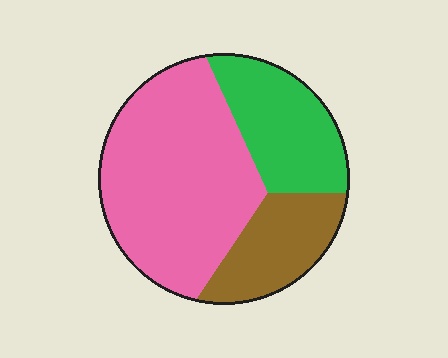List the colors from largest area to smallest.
From largest to smallest: pink, green, brown.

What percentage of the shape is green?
Green covers roughly 25% of the shape.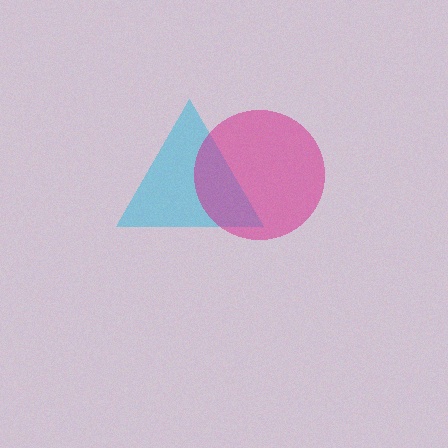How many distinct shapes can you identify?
There are 2 distinct shapes: a cyan triangle, a magenta circle.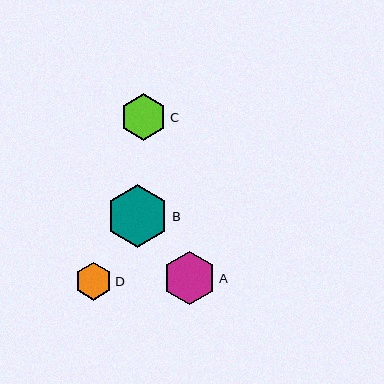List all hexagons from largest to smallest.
From largest to smallest: B, A, C, D.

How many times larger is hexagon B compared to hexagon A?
Hexagon B is approximately 1.2 times the size of hexagon A.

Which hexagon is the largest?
Hexagon B is the largest with a size of approximately 63 pixels.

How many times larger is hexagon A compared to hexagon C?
Hexagon A is approximately 1.2 times the size of hexagon C.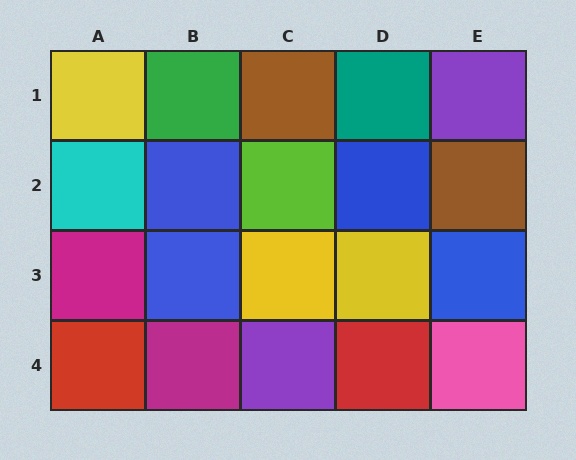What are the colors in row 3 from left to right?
Magenta, blue, yellow, yellow, blue.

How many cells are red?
2 cells are red.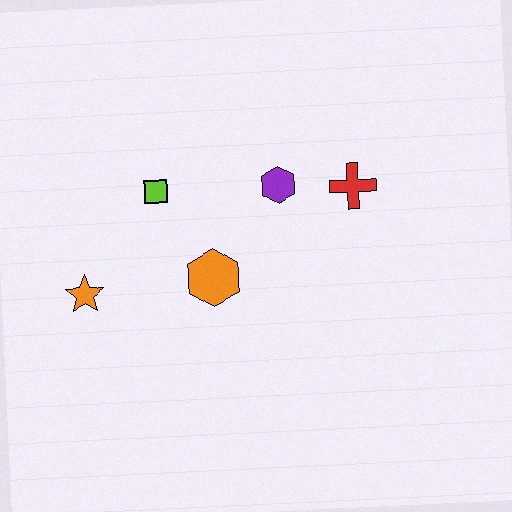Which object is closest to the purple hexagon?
The red cross is closest to the purple hexagon.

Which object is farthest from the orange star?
The red cross is farthest from the orange star.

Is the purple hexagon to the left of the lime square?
No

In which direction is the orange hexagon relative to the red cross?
The orange hexagon is to the left of the red cross.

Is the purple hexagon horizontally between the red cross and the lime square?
Yes